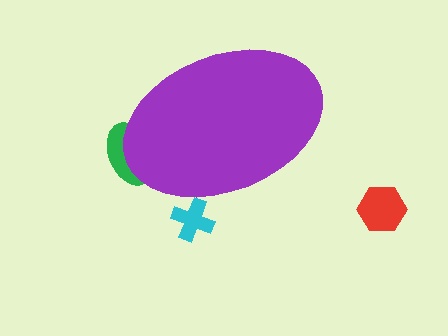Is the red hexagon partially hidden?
No, the red hexagon is fully visible.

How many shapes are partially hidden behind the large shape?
2 shapes are partially hidden.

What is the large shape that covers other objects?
A purple ellipse.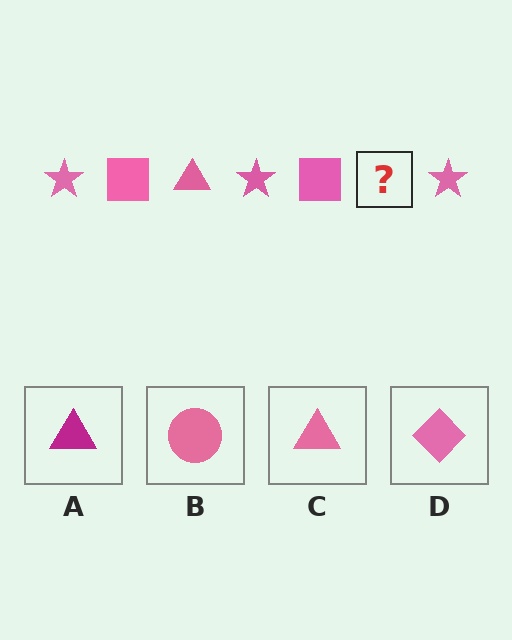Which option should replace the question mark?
Option C.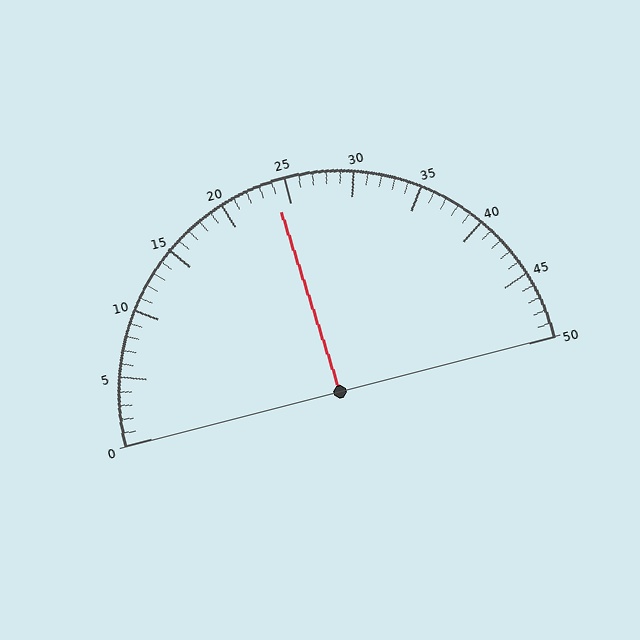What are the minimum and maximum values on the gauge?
The gauge ranges from 0 to 50.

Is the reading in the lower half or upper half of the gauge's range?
The reading is in the lower half of the range (0 to 50).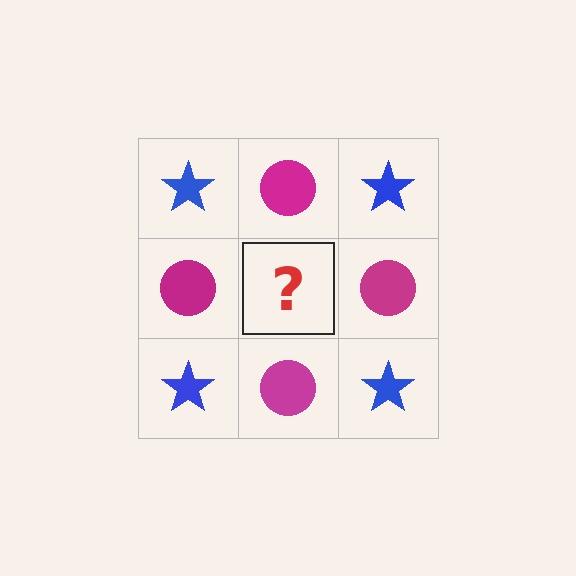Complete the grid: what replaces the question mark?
The question mark should be replaced with a blue star.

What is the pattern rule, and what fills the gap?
The rule is that it alternates blue star and magenta circle in a checkerboard pattern. The gap should be filled with a blue star.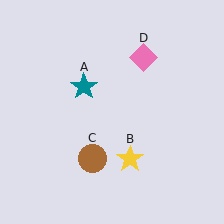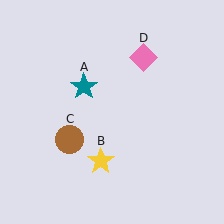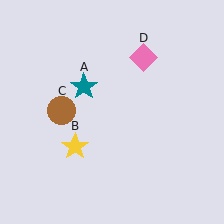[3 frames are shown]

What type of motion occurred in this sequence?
The yellow star (object B), brown circle (object C) rotated clockwise around the center of the scene.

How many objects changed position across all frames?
2 objects changed position: yellow star (object B), brown circle (object C).